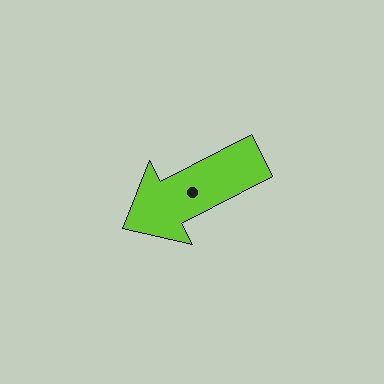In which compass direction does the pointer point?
Southwest.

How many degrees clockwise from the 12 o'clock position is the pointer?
Approximately 243 degrees.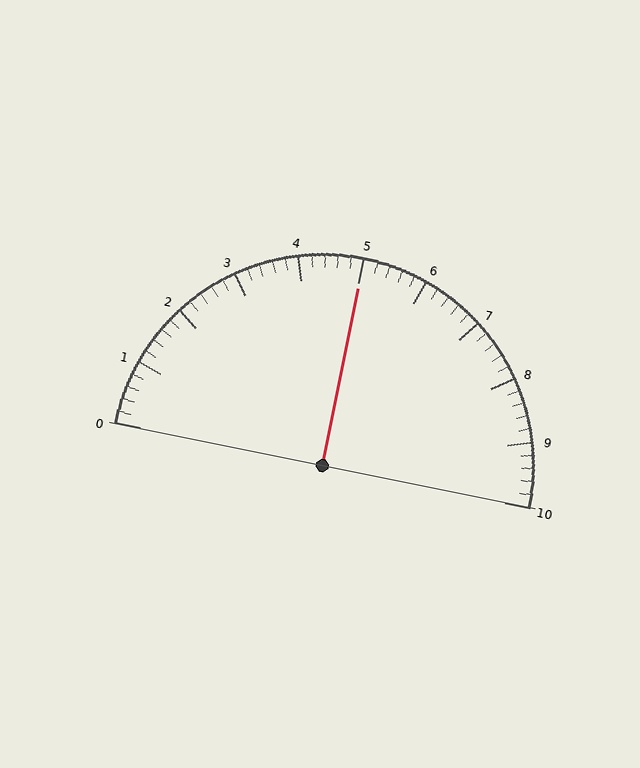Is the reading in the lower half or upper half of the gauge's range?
The reading is in the upper half of the range (0 to 10).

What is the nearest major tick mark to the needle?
The nearest major tick mark is 5.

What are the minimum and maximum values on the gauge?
The gauge ranges from 0 to 10.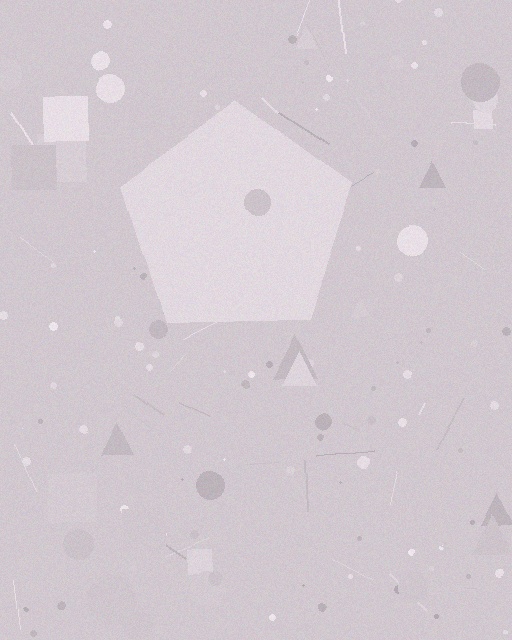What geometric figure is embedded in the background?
A pentagon is embedded in the background.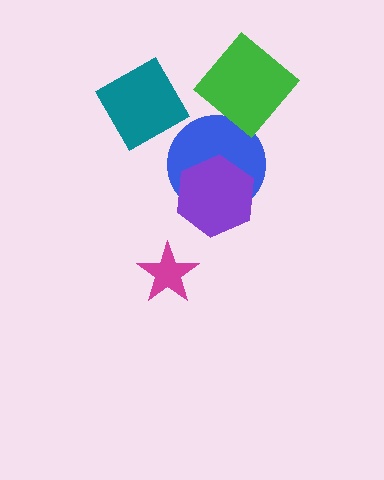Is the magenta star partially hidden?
No, no other shape covers it.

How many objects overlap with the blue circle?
1 object overlaps with the blue circle.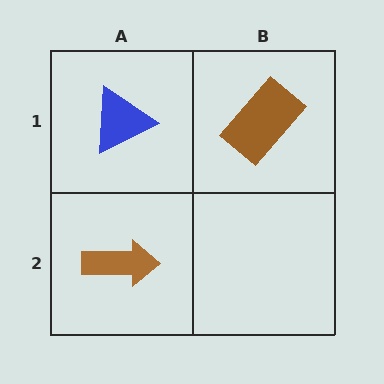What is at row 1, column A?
A blue triangle.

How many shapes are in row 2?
1 shape.